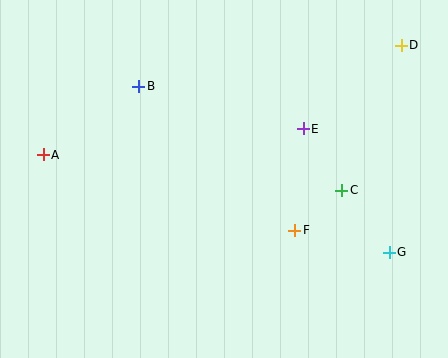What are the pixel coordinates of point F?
Point F is at (295, 230).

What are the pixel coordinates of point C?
Point C is at (341, 190).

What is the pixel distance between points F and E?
The distance between F and E is 102 pixels.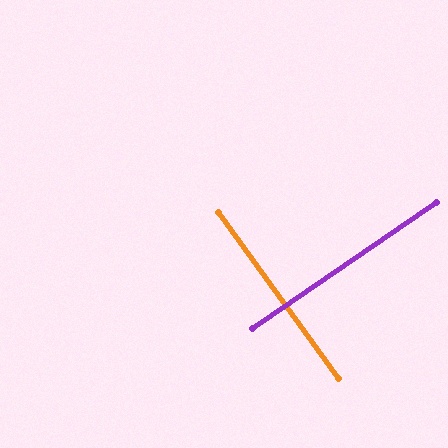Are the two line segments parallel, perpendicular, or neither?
Perpendicular — they meet at approximately 89°.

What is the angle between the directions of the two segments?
Approximately 89 degrees.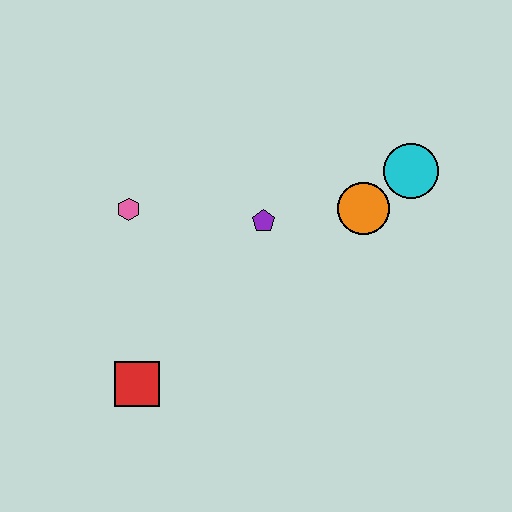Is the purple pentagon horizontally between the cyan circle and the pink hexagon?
Yes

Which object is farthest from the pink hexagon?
The cyan circle is farthest from the pink hexagon.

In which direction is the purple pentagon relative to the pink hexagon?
The purple pentagon is to the right of the pink hexagon.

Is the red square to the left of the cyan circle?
Yes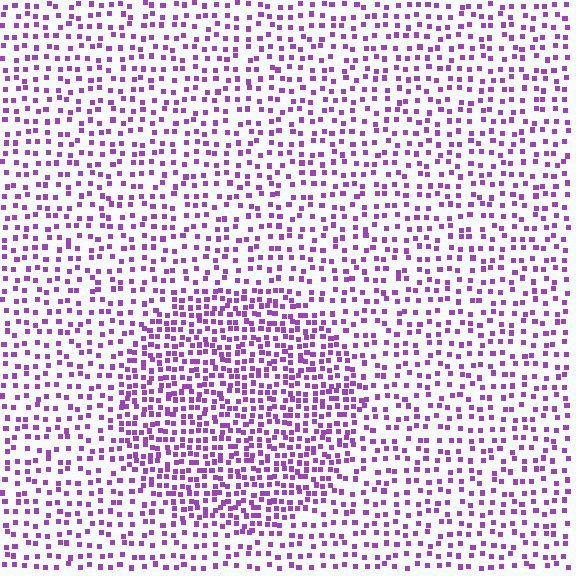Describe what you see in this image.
The image contains small purple elements arranged at two different densities. A circle-shaped region is visible where the elements are more densely packed than the surrounding area.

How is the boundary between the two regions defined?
The boundary is defined by a change in element density (approximately 1.9x ratio). All elements are the same color, size, and shape.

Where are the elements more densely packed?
The elements are more densely packed inside the circle boundary.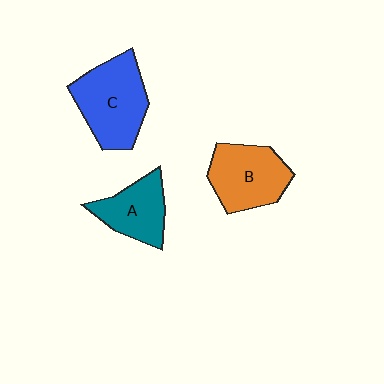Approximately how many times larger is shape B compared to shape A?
Approximately 1.3 times.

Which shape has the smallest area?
Shape A (teal).